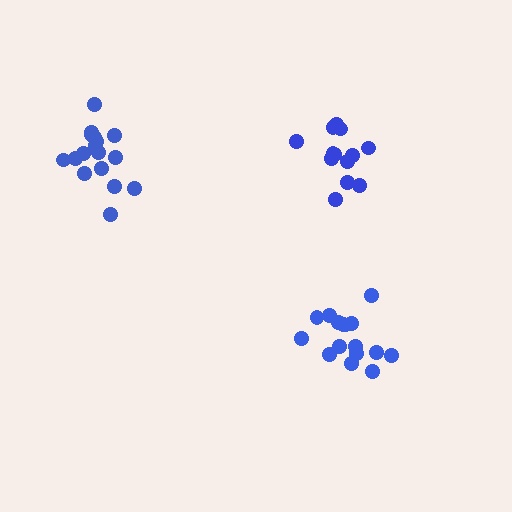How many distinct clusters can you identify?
There are 3 distinct clusters.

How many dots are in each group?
Group 1: 17 dots, Group 2: 13 dots, Group 3: 16 dots (46 total).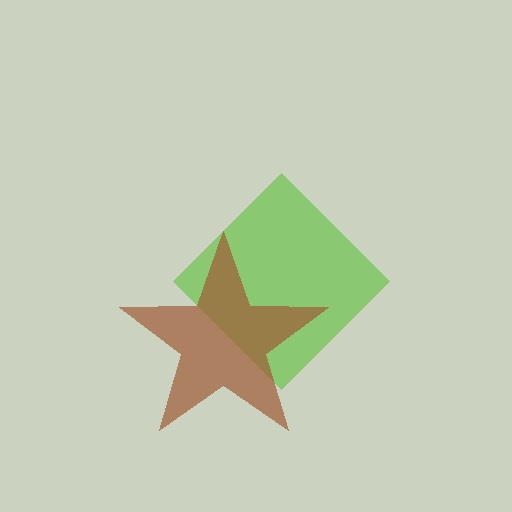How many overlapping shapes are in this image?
There are 2 overlapping shapes in the image.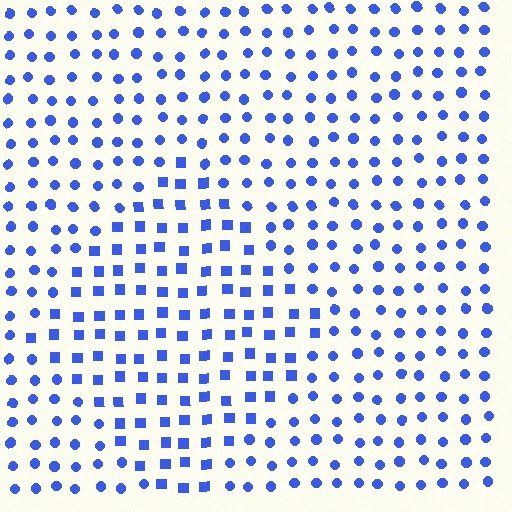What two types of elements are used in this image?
The image uses squares inside the diamond region and circles outside it.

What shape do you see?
I see a diamond.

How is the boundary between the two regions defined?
The boundary is defined by a change in element shape: squares inside vs. circles outside. All elements share the same color and spacing.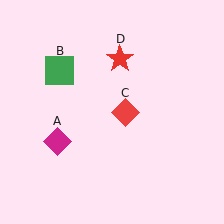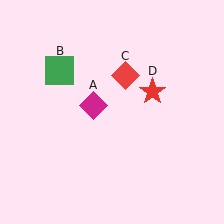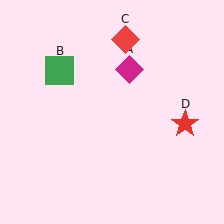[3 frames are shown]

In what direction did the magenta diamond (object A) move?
The magenta diamond (object A) moved up and to the right.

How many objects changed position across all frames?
3 objects changed position: magenta diamond (object A), red diamond (object C), red star (object D).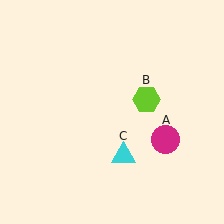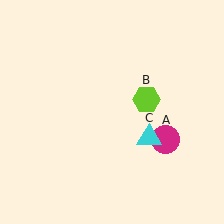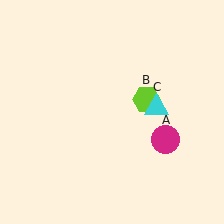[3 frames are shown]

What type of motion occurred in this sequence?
The cyan triangle (object C) rotated counterclockwise around the center of the scene.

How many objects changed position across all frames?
1 object changed position: cyan triangle (object C).